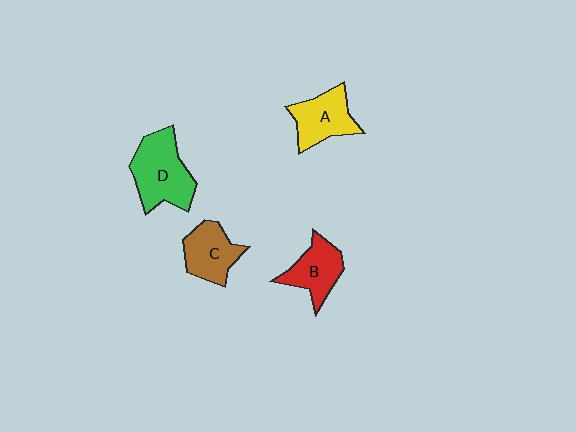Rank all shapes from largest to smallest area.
From largest to smallest: D (green), A (yellow), C (brown), B (red).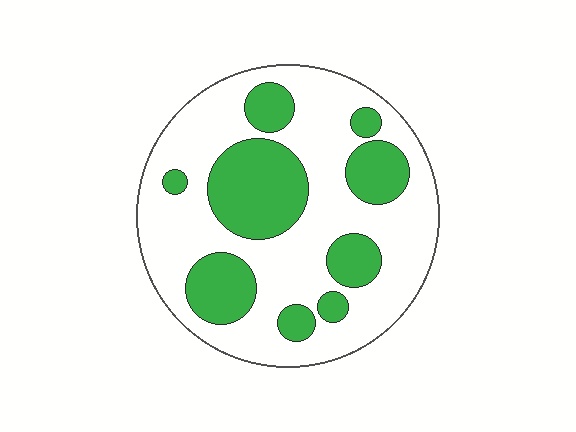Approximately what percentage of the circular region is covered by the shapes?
Approximately 30%.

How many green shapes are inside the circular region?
9.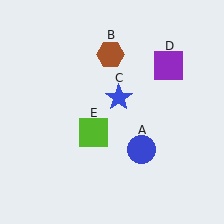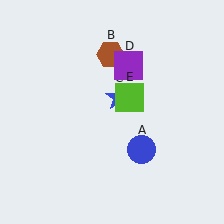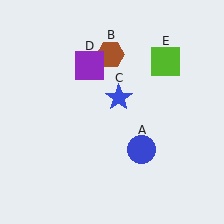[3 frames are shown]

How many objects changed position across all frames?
2 objects changed position: purple square (object D), lime square (object E).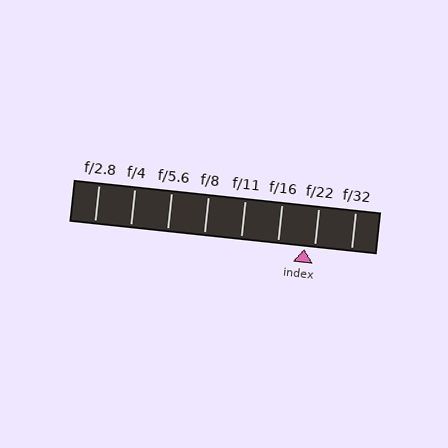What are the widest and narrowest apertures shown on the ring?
The widest aperture shown is f/2.8 and the narrowest is f/32.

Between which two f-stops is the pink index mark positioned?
The index mark is between f/16 and f/22.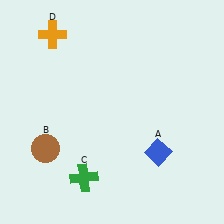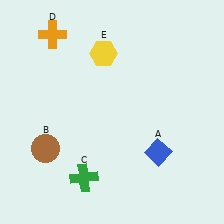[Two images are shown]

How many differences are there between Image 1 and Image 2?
There is 1 difference between the two images.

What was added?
A yellow hexagon (E) was added in Image 2.